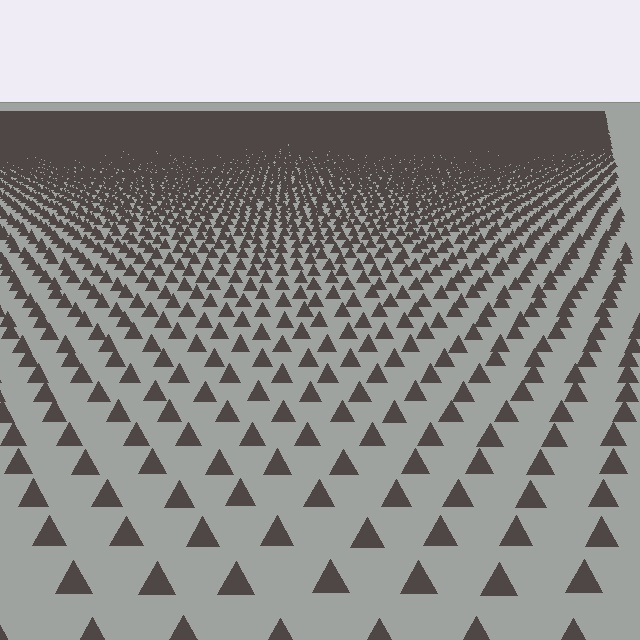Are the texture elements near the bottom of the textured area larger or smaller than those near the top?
Larger. Near the bottom, elements are closer to the viewer and appear at a bigger on-screen size.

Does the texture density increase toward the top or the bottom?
Density increases toward the top.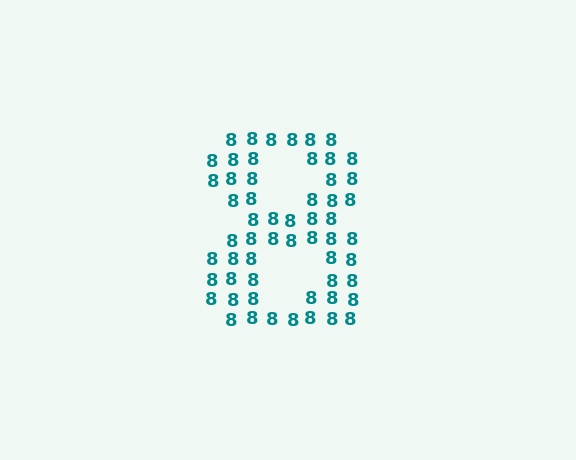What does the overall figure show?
The overall figure shows the digit 8.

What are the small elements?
The small elements are digit 8's.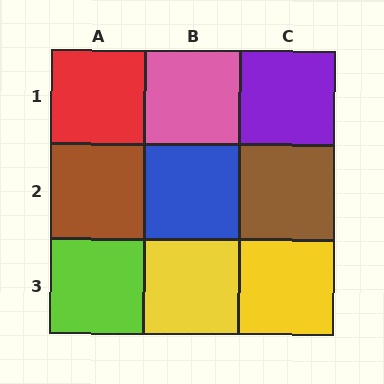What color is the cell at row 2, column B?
Blue.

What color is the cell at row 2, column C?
Brown.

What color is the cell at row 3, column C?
Yellow.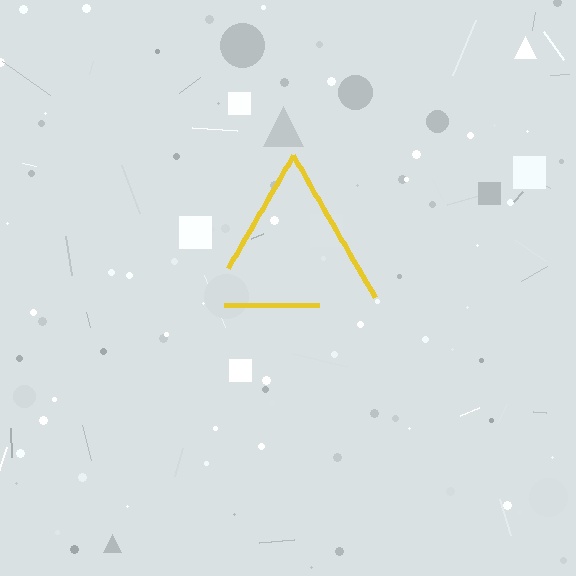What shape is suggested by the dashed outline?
The dashed outline suggests a triangle.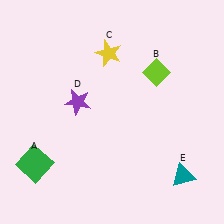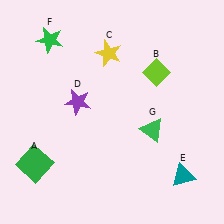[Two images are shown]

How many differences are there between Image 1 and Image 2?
There are 2 differences between the two images.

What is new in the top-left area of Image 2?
A green star (F) was added in the top-left area of Image 2.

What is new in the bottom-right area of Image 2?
A green triangle (G) was added in the bottom-right area of Image 2.